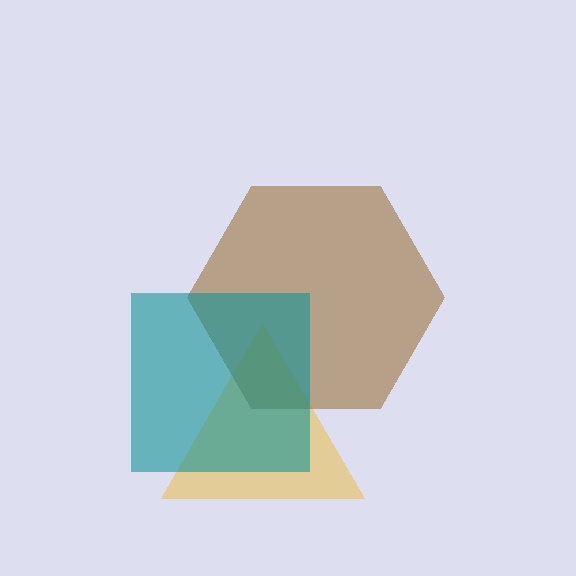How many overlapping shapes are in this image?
There are 3 overlapping shapes in the image.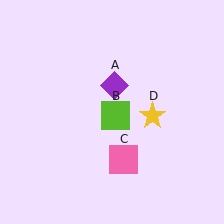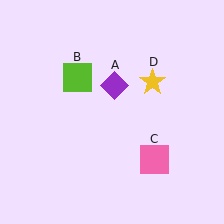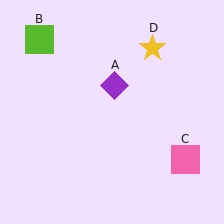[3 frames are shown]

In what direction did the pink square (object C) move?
The pink square (object C) moved right.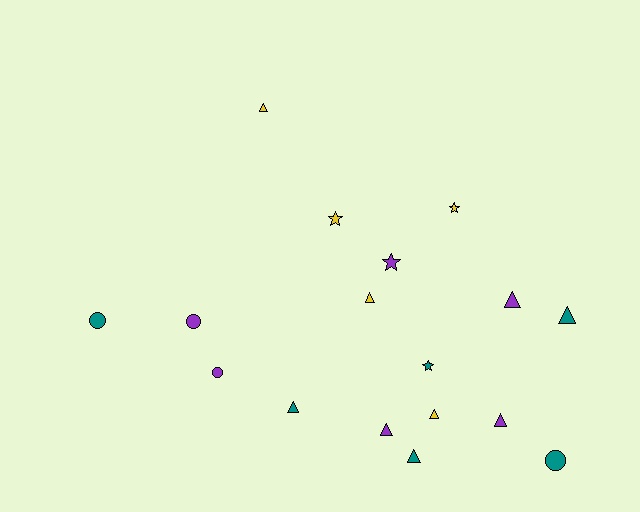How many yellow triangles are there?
There are 3 yellow triangles.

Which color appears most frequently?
Purple, with 6 objects.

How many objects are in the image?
There are 17 objects.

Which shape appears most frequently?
Triangle, with 9 objects.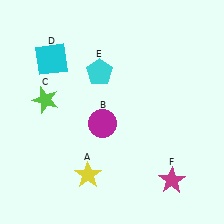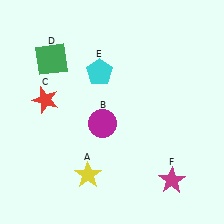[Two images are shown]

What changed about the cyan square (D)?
In Image 1, D is cyan. In Image 2, it changed to green.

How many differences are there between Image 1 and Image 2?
There are 2 differences between the two images.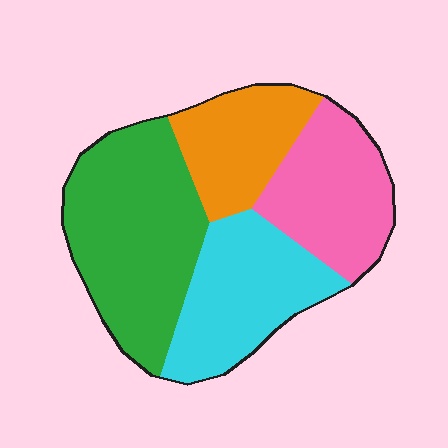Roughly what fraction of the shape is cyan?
Cyan takes up about one quarter (1/4) of the shape.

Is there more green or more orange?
Green.